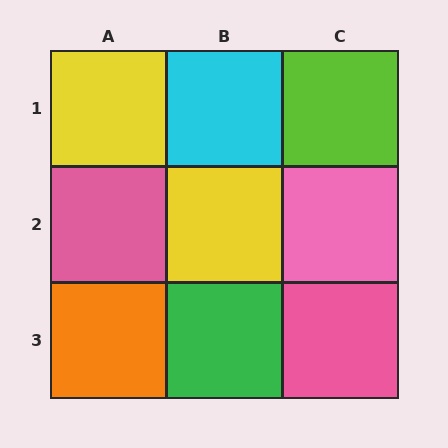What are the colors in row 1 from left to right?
Yellow, cyan, lime.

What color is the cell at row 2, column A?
Pink.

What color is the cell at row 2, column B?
Yellow.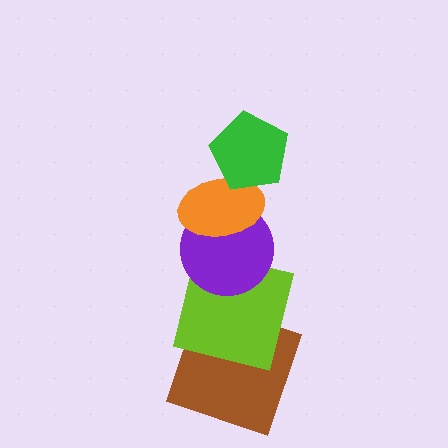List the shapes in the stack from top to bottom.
From top to bottom: the green pentagon, the orange ellipse, the purple circle, the lime square, the brown square.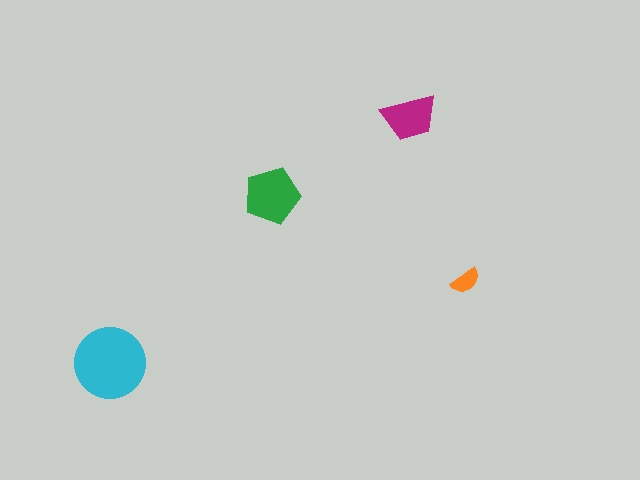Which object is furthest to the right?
The orange semicircle is rightmost.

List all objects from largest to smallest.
The cyan circle, the green pentagon, the magenta trapezoid, the orange semicircle.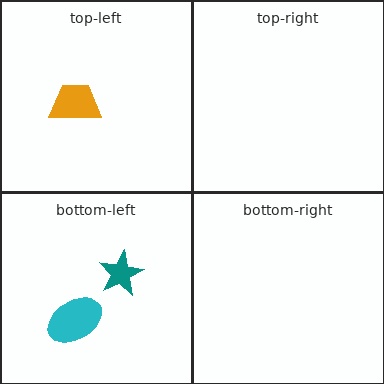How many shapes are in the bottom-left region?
2.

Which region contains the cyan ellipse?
The bottom-left region.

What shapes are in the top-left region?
The orange trapezoid.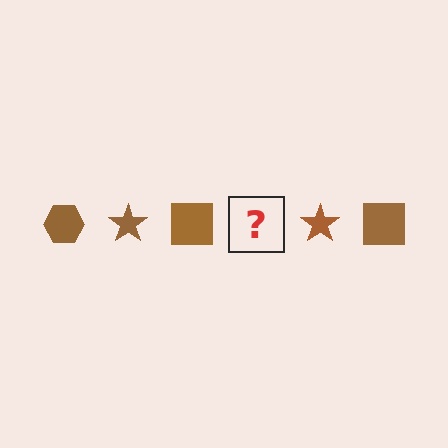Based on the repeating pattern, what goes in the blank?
The blank should be a brown hexagon.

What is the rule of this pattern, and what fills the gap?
The rule is that the pattern cycles through hexagon, star, square shapes in brown. The gap should be filled with a brown hexagon.